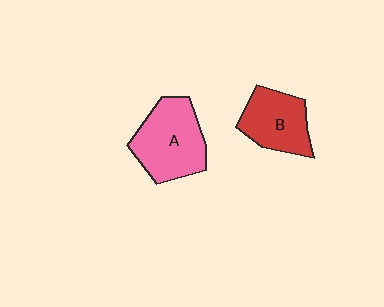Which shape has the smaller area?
Shape B (red).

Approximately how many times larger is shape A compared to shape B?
Approximately 1.3 times.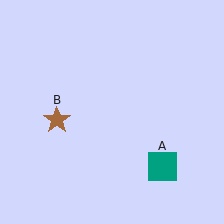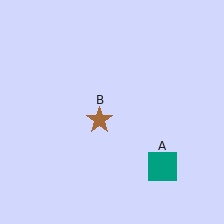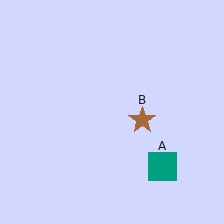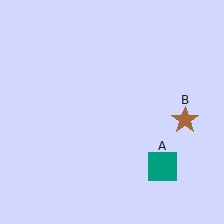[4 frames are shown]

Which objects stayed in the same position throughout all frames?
Teal square (object A) remained stationary.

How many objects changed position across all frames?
1 object changed position: brown star (object B).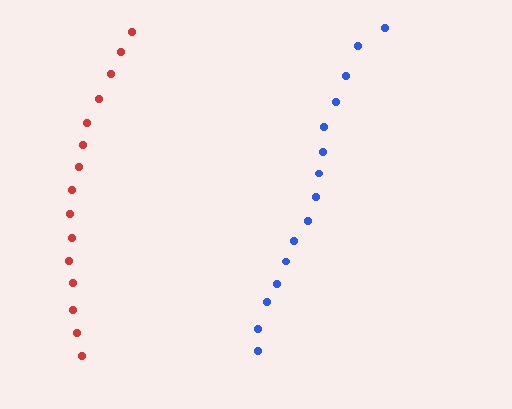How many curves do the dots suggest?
There are 2 distinct paths.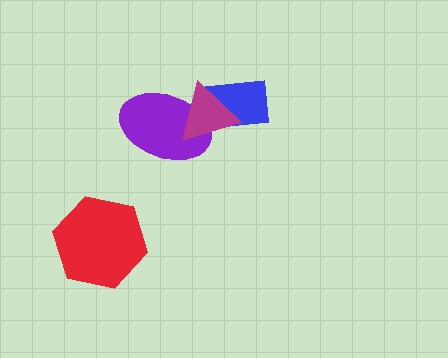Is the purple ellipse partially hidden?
Yes, it is partially covered by another shape.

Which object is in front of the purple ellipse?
The magenta triangle is in front of the purple ellipse.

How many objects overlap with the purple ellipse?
2 objects overlap with the purple ellipse.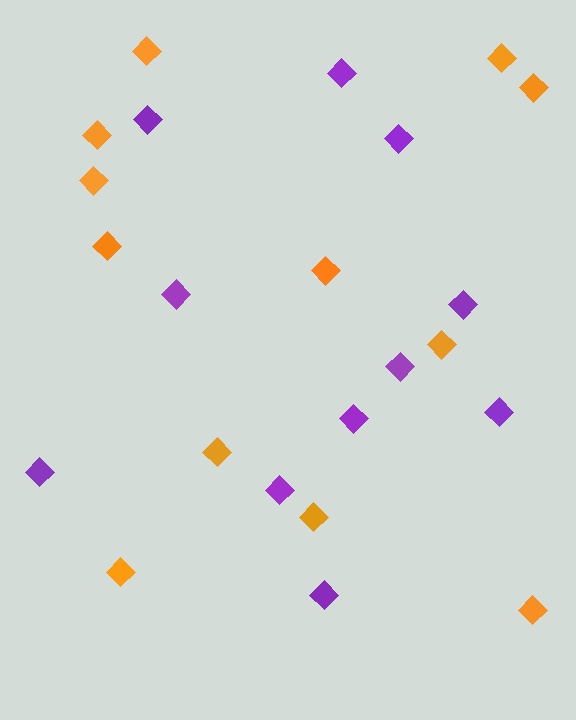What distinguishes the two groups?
There are 2 groups: one group of orange diamonds (12) and one group of purple diamonds (11).